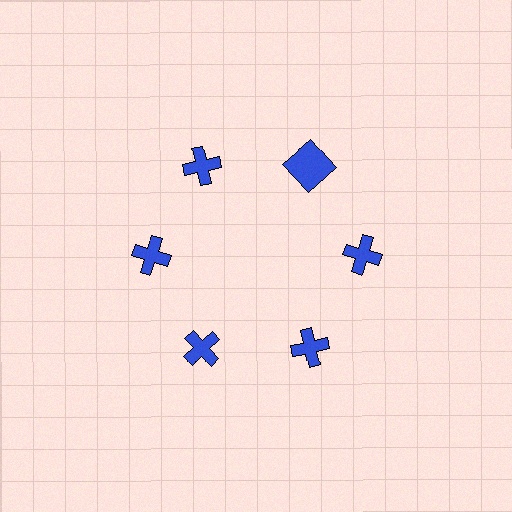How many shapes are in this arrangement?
There are 6 shapes arranged in a ring pattern.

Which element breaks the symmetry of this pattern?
The blue square at roughly the 1 o'clock position breaks the symmetry. All other shapes are blue crosses.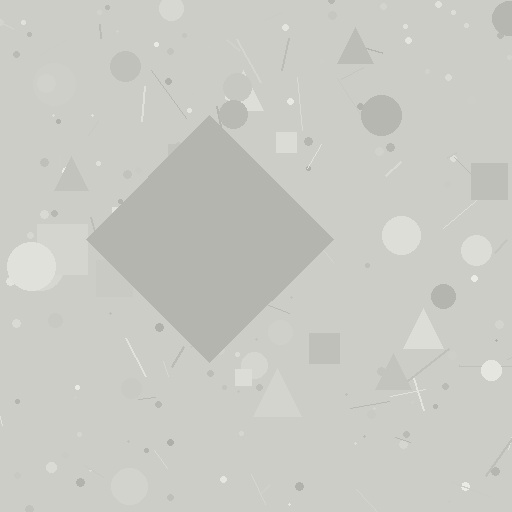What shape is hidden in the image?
A diamond is hidden in the image.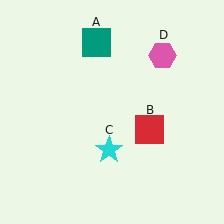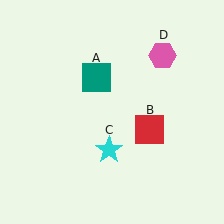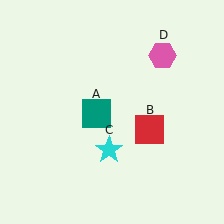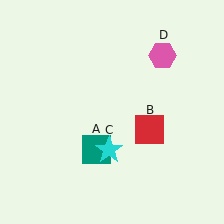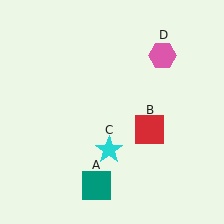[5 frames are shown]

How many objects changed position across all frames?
1 object changed position: teal square (object A).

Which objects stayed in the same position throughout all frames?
Red square (object B) and cyan star (object C) and pink hexagon (object D) remained stationary.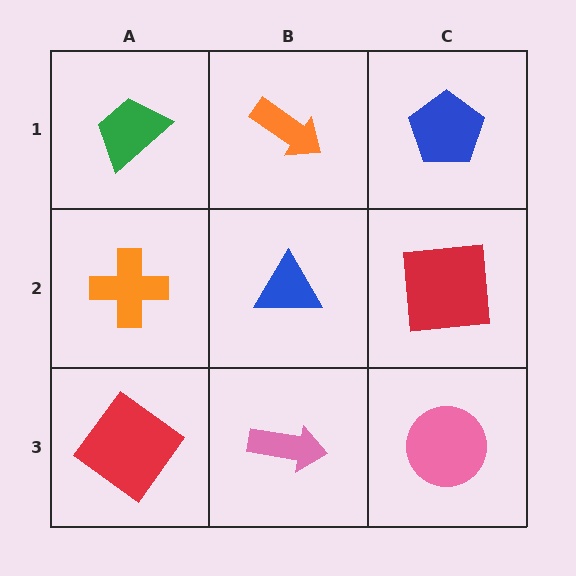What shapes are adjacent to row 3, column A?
An orange cross (row 2, column A), a pink arrow (row 3, column B).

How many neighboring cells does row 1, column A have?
2.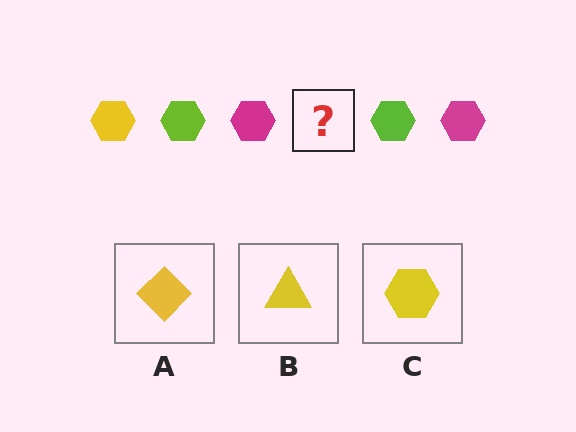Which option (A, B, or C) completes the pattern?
C.